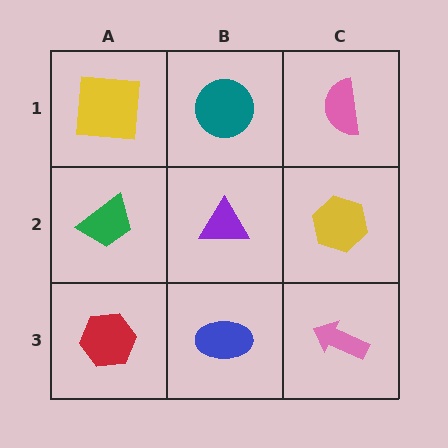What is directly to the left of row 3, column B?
A red hexagon.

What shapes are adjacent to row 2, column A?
A yellow square (row 1, column A), a red hexagon (row 3, column A), a purple triangle (row 2, column B).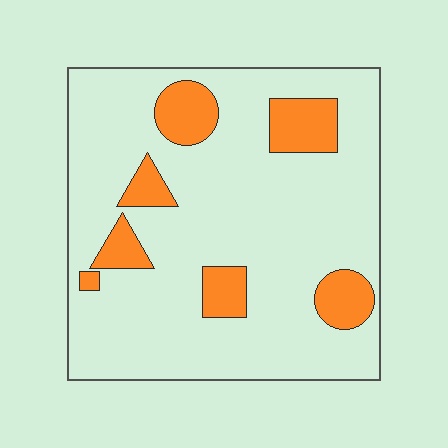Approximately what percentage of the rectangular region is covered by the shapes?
Approximately 15%.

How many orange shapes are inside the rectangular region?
7.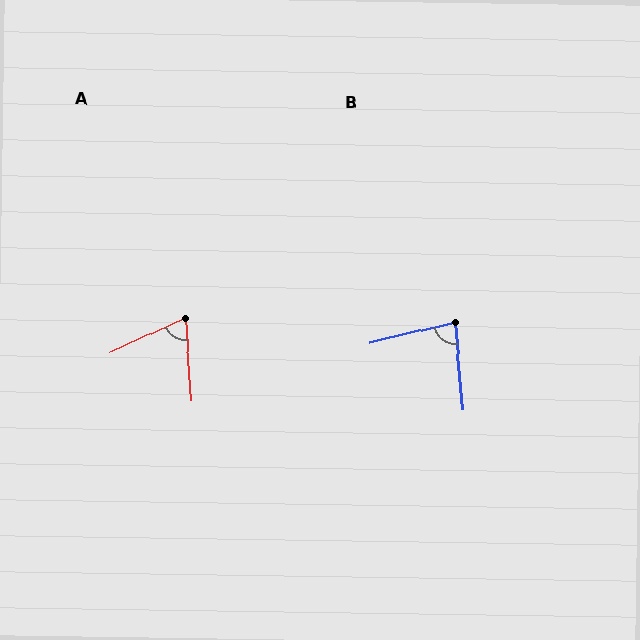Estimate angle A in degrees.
Approximately 69 degrees.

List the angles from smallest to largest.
A (69°), B (82°).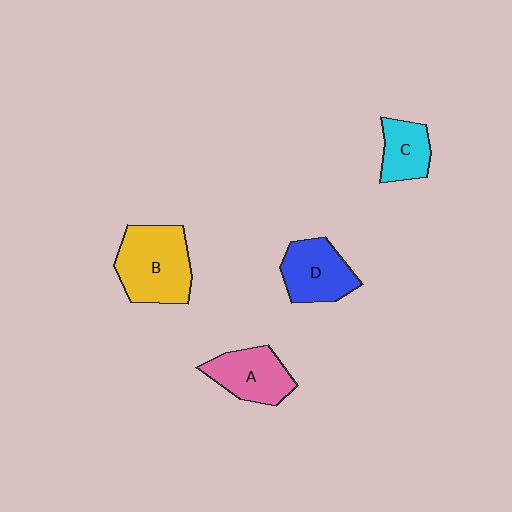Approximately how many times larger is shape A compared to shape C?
Approximately 1.4 times.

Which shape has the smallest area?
Shape C (cyan).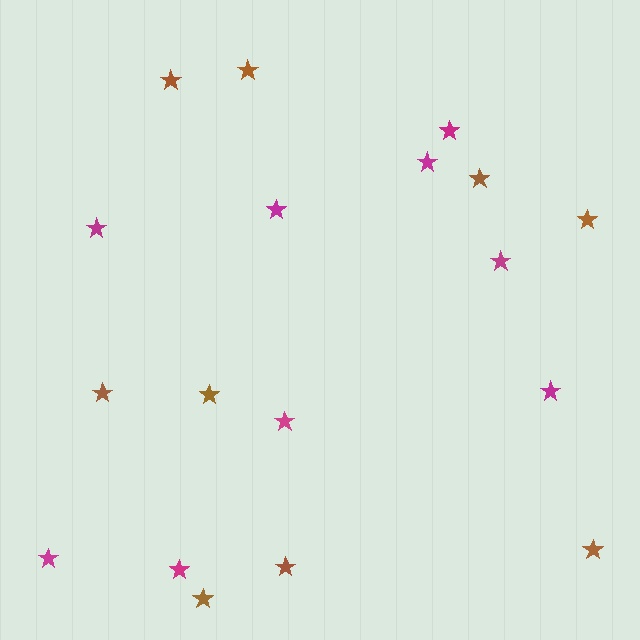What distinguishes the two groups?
There are 2 groups: one group of magenta stars (9) and one group of brown stars (9).